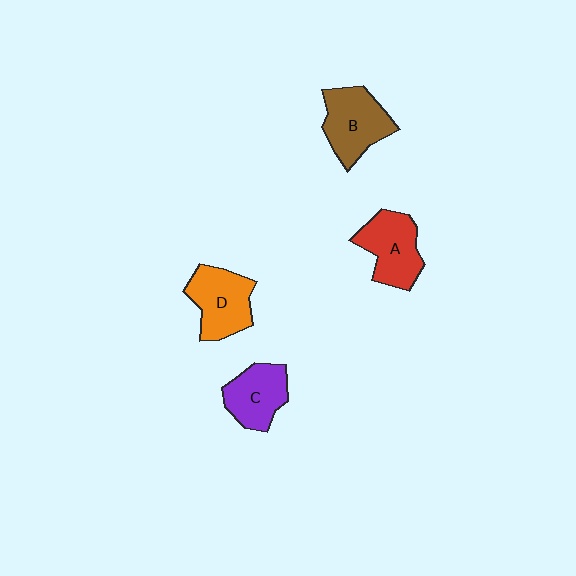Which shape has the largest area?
Shape B (brown).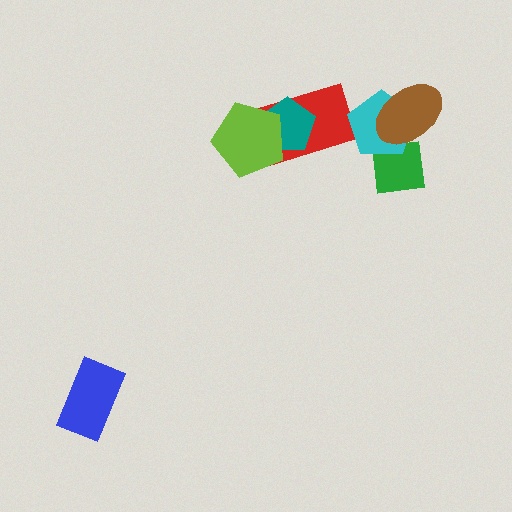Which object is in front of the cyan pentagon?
The brown ellipse is in front of the cyan pentagon.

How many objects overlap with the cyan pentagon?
2 objects overlap with the cyan pentagon.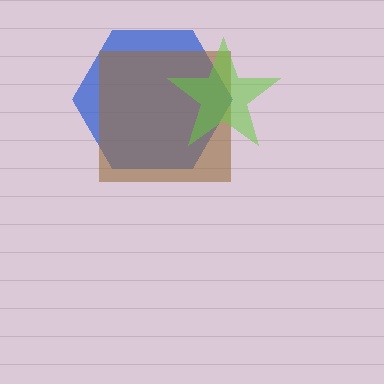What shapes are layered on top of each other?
The layered shapes are: a blue hexagon, a brown square, a lime star.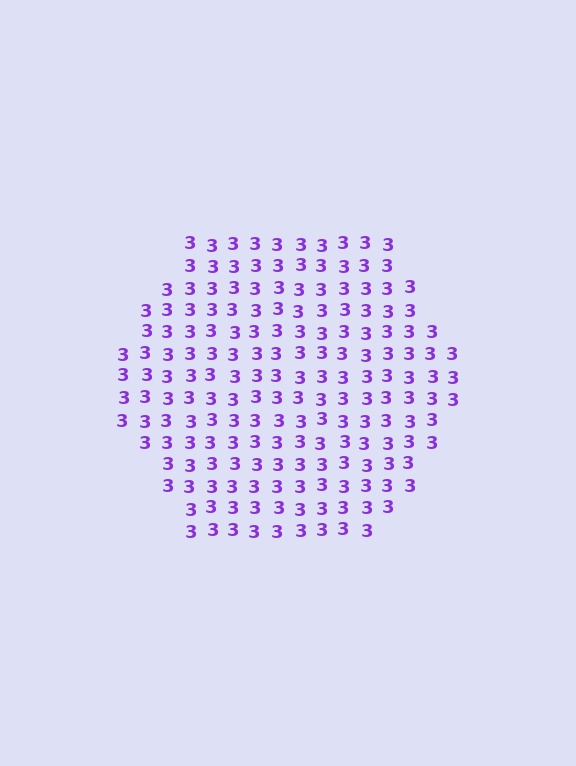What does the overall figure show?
The overall figure shows a hexagon.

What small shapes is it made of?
It is made of small digit 3's.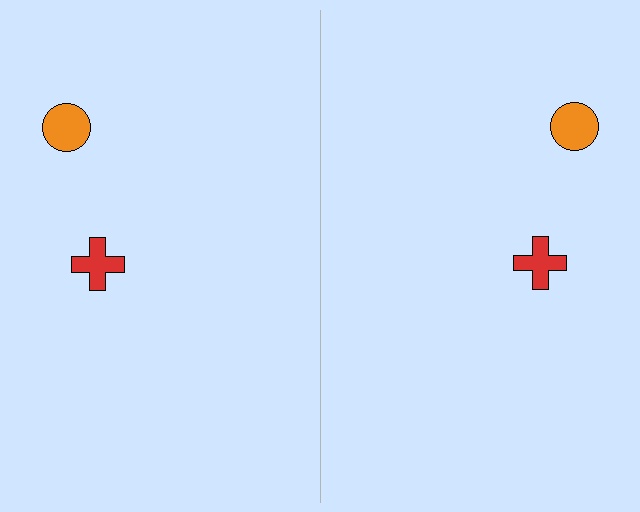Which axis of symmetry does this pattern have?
The pattern has a vertical axis of symmetry running through the center of the image.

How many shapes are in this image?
There are 4 shapes in this image.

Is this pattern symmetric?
Yes, this pattern has bilateral (reflection) symmetry.